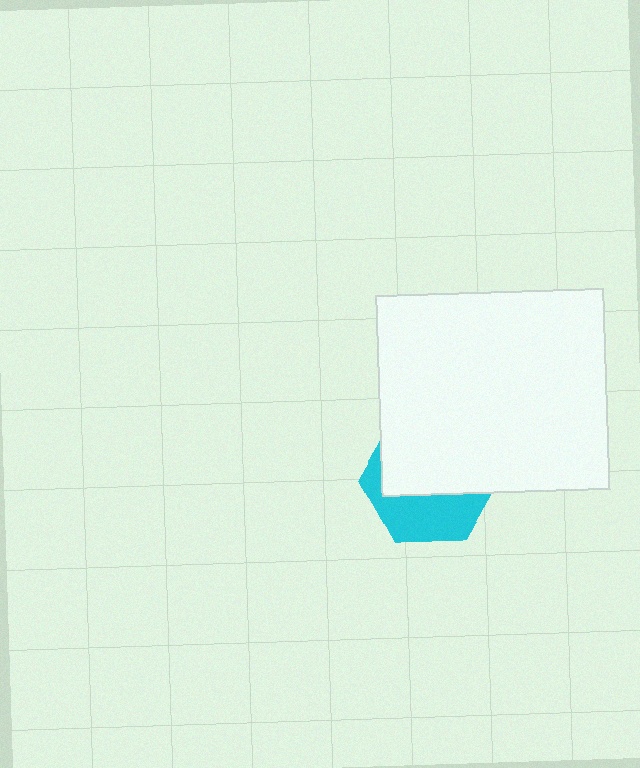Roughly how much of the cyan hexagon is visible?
A small part of it is visible (roughly 39%).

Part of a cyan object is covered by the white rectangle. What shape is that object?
It is a hexagon.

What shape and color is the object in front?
The object in front is a white rectangle.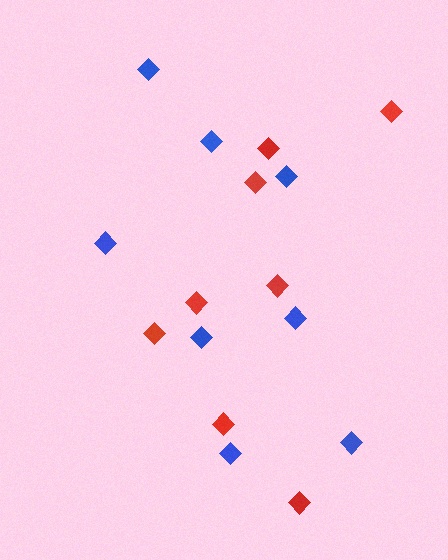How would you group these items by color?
There are 2 groups: one group of red diamonds (8) and one group of blue diamonds (8).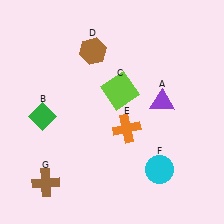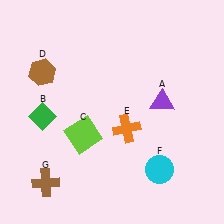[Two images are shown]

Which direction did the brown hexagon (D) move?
The brown hexagon (D) moved left.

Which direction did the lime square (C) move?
The lime square (C) moved down.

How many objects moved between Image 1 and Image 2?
2 objects moved between the two images.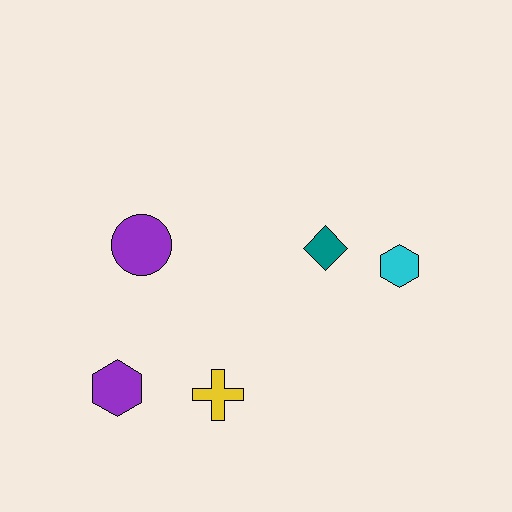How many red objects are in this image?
There are no red objects.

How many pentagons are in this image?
There are no pentagons.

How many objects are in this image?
There are 5 objects.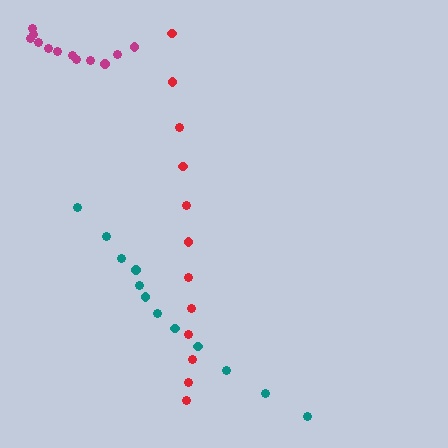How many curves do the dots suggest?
There are 3 distinct paths.